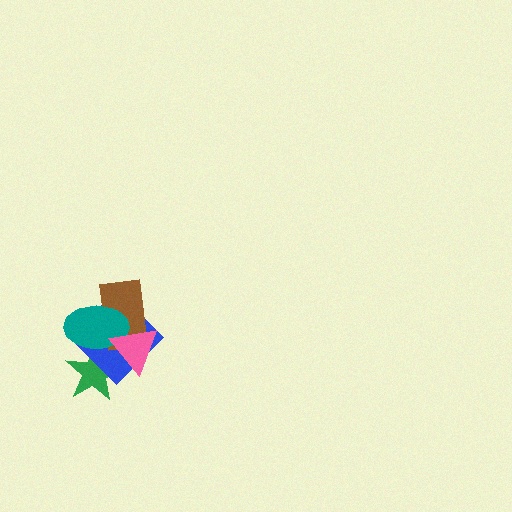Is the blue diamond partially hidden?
Yes, it is partially covered by another shape.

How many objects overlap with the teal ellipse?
4 objects overlap with the teal ellipse.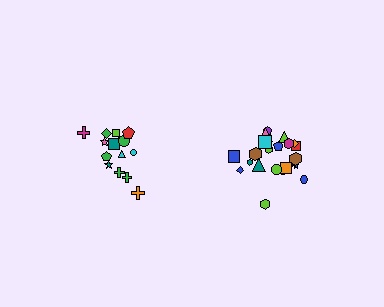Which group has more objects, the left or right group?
The right group.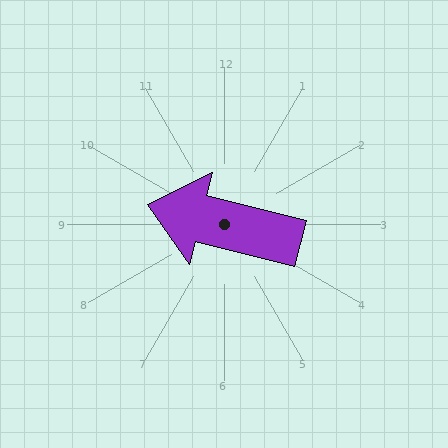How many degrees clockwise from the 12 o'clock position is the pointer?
Approximately 284 degrees.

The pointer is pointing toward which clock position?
Roughly 9 o'clock.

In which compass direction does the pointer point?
West.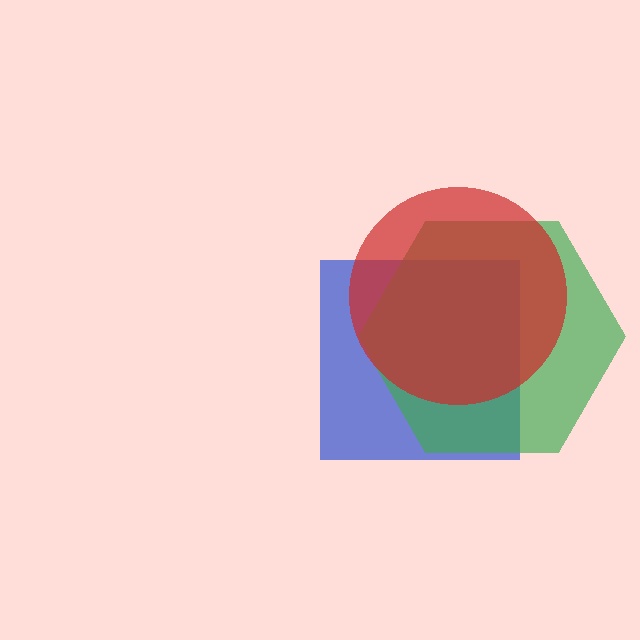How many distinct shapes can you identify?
There are 3 distinct shapes: a blue square, a green hexagon, a red circle.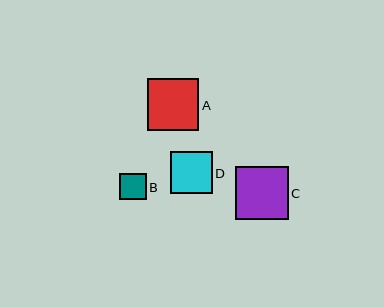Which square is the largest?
Square C is the largest with a size of approximately 53 pixels.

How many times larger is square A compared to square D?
Square A is approximately 1.3 times the size of square D.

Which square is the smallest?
Square B is the smallest with a size of approximately 26 pixels.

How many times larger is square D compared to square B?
Square D is approximately 1.6 times the size of square B.